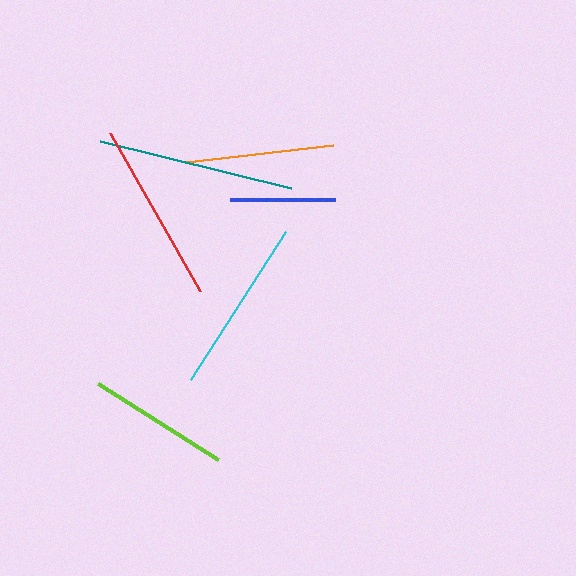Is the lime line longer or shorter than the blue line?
The lime line is longer than the blue line.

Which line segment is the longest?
The teal line is the longest at approximately 197 pixels.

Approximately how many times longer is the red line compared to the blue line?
The red line is approximately 1.7 times the length of the blue line.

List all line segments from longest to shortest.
From longest to shortest: teal, red, cyan, orange, lime, blue.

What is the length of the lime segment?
The lime segment is approximately 143 pixels long.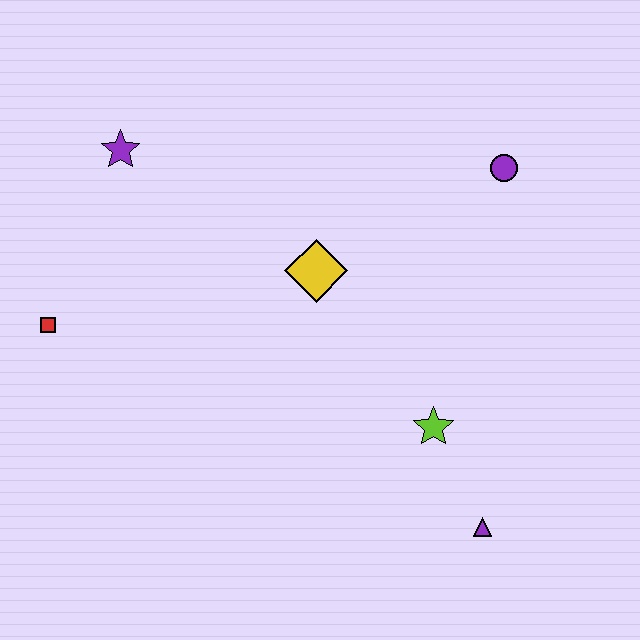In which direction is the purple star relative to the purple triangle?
The purple star is above the purple triangle.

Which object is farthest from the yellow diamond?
The purple triangle is farthest from the yellow diamond.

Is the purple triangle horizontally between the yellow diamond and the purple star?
No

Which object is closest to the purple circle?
The yellow diamond is closest to the purple circle.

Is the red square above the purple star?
No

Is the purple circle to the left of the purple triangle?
No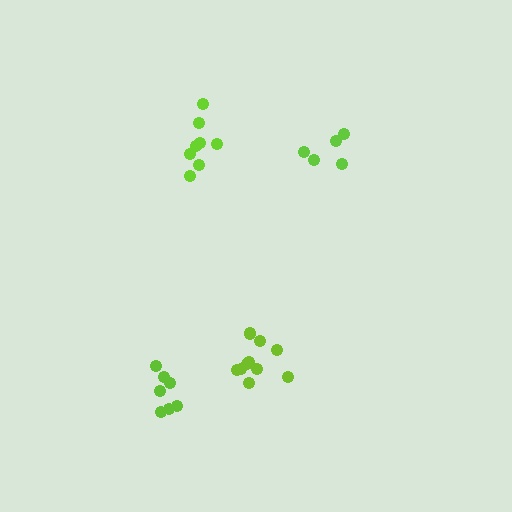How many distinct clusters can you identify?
There are 4 distinct clusters.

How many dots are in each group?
Group 1: 8 dots, Group 2: 5 dots, Group 3: 10 dots, Group 4: 7 dots (30 total).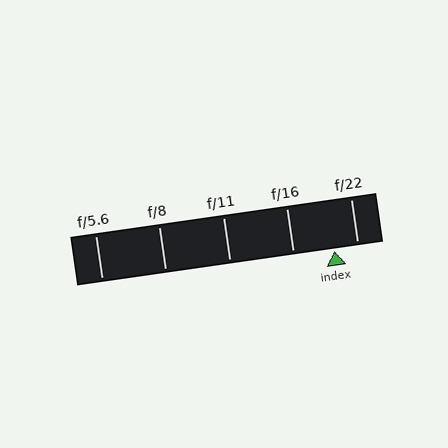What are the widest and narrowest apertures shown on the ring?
The widest aperture shown is f/5.6 and the narrowest is f/22.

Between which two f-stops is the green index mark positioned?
The index mark is between f/16 and f/22.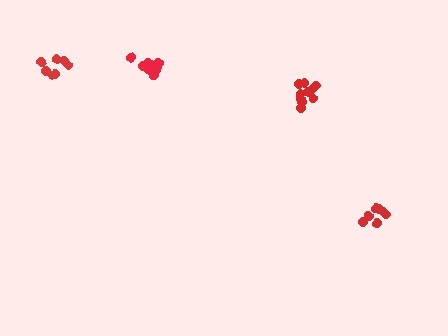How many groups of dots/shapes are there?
There are 4 groups.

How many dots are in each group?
Group 1: 11 dots, Group 2: 10 dots, Group 3: 7 dots, Group 4: 7 dots (35 total).